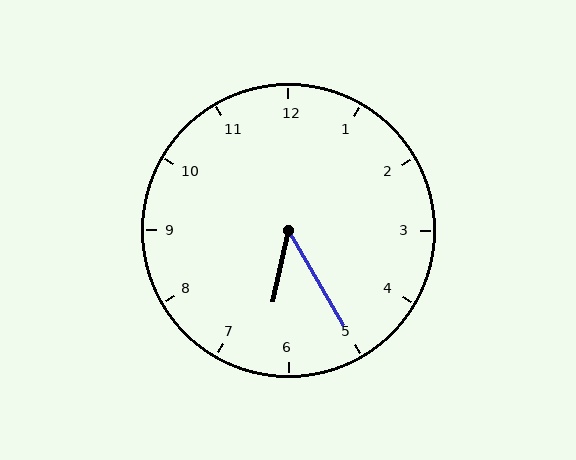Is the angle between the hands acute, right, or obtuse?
It is acute.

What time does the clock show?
6:25.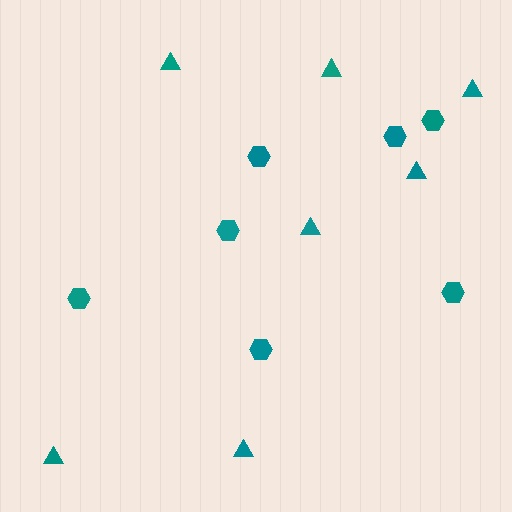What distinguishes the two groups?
There are 2 groups: one group of hexagons (7) and one group of triangles (7).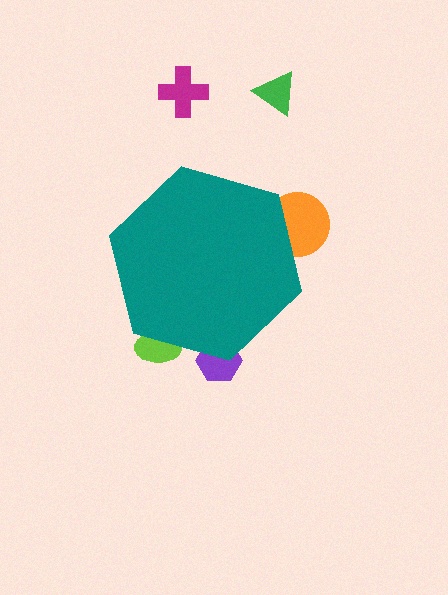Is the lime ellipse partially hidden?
Yes, the lime ellipse is partially hidden behind the teal hexagon.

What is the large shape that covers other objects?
A teal hexagon.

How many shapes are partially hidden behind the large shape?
3 shapes are partially hidden.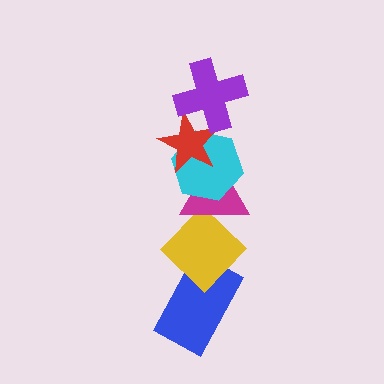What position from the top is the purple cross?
The purple cross is 1st from the top.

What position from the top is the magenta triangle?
The magenta triangle is 4th from the top.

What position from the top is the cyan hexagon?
The cyan hexagon is 3rd from the top.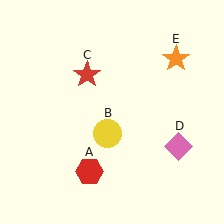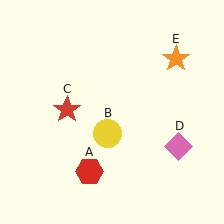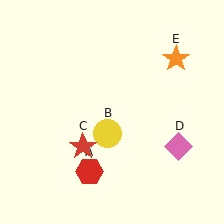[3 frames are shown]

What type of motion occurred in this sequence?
The red star (object C) rotated counterclockwise around the center of the scene.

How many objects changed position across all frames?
1 object changed position: red star (object C).